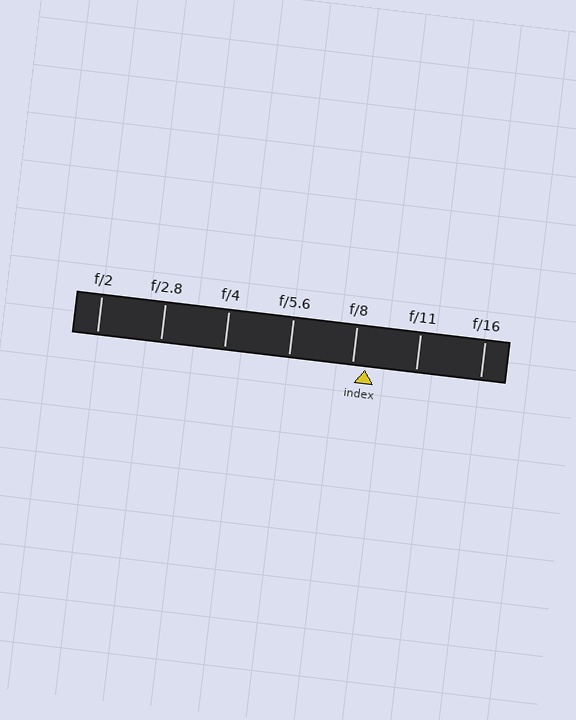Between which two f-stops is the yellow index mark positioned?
The index mark is between f/8 and f/11.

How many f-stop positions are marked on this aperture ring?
There are 7 f-stop positions marked.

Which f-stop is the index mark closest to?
The index mark is closest to f/8.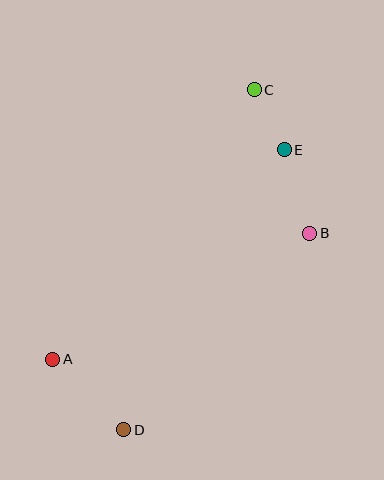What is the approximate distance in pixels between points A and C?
The distance between A and C is approximately 336 pixels.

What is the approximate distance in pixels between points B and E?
The distance between B and E is approximately 87 pixels.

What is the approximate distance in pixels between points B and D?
The distance between B and D is approximately 271 pixels.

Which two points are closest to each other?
Points C and E are closest to each other.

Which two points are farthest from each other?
Points C and D are farthest from each other.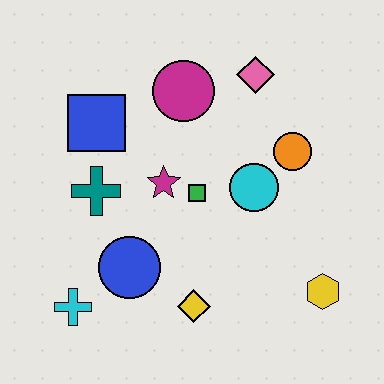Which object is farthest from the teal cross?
The yellow hexagon is farthest from the teal cross.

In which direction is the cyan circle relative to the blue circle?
The cyan circle is to the right of the blue circle.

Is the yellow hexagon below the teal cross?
Yes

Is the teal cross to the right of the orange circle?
No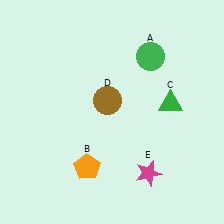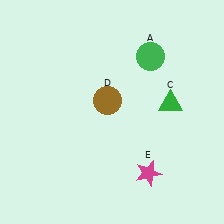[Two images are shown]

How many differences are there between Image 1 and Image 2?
There is 1 difference between the two images.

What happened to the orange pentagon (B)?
The orange pentagon (B) was removed in Image 2. It was in the bottom-left area of Image 1.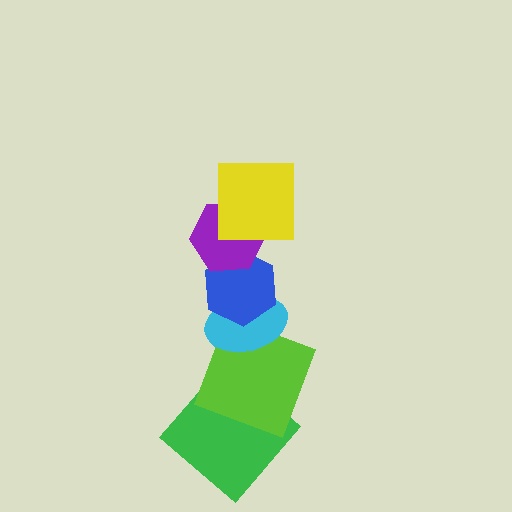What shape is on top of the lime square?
The cyan ellipse is on top of the lime square.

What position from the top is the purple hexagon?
The purple hexagon is 2nd from the top.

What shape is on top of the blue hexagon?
The purple hexagon is on top of the blue hexagon.